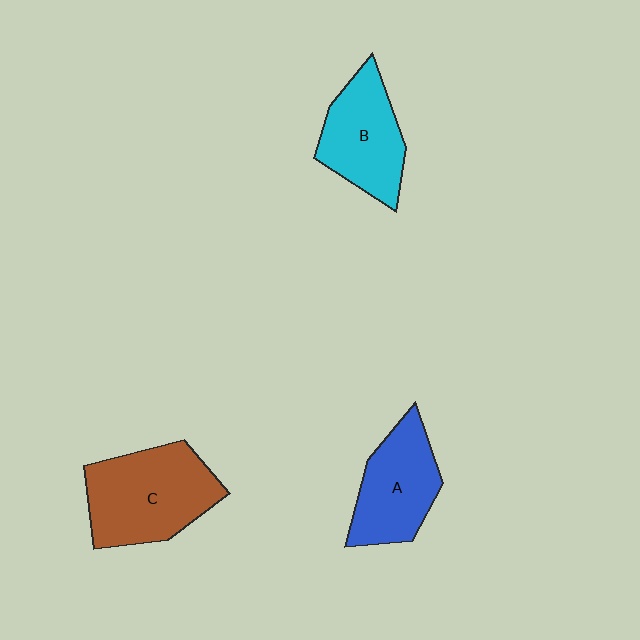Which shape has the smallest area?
Shape A (blue).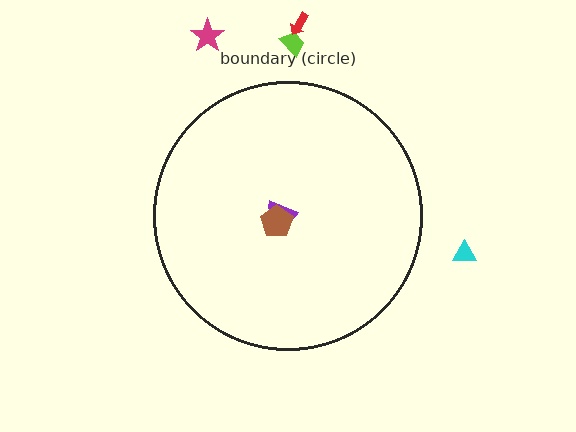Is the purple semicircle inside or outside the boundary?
Inside.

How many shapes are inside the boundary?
2 inside, 4 outside.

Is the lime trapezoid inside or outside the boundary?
Outside.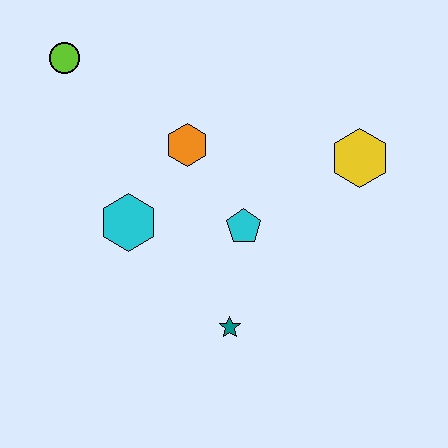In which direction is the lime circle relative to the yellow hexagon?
The lime circle is to the left of the yellow hexagon.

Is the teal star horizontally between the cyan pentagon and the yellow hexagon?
No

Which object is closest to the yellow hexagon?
The cyan pentagon is closest to the yellow hexagon.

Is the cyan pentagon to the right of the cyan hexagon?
Yes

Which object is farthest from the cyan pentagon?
The lime circle is farthest from the cyan pentagon.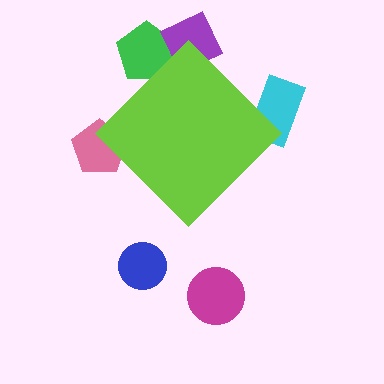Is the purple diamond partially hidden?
Yes, the purple diamond is partially hidden behind the lime diamond.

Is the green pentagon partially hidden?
Yes, the green pentagon is partially hidden behind the lime diamond.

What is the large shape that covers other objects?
A lime diamond.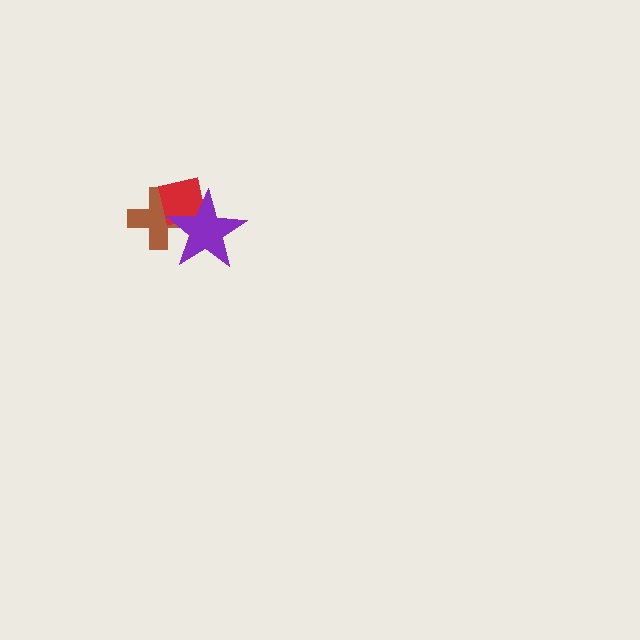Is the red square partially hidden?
Yes, it is partially covered by another shape.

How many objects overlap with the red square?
2 objects overlap with the red square.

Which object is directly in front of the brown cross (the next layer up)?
The red square is directly in front of the brown cross.